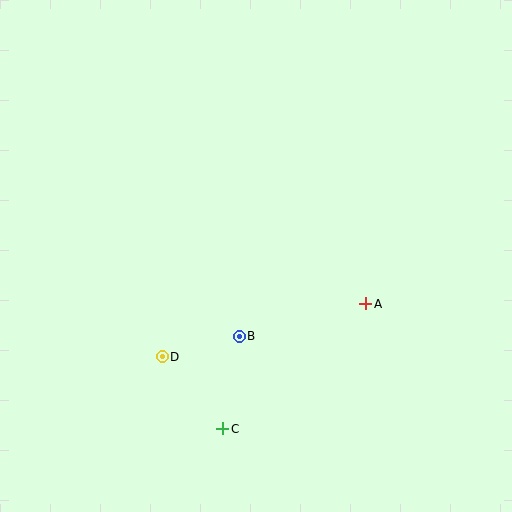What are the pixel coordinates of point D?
Point D is at (162, 357).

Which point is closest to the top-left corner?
Point D is closest to the top-left corner.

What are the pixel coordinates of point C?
Point C is at (223, 429).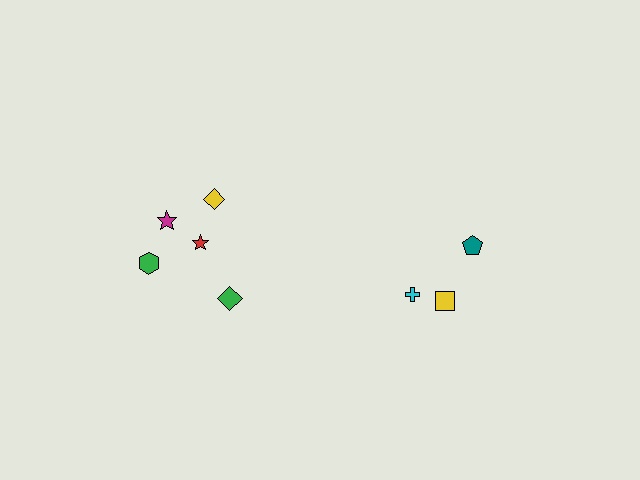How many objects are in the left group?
There are 5 objects.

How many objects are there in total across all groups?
There are 8 objects.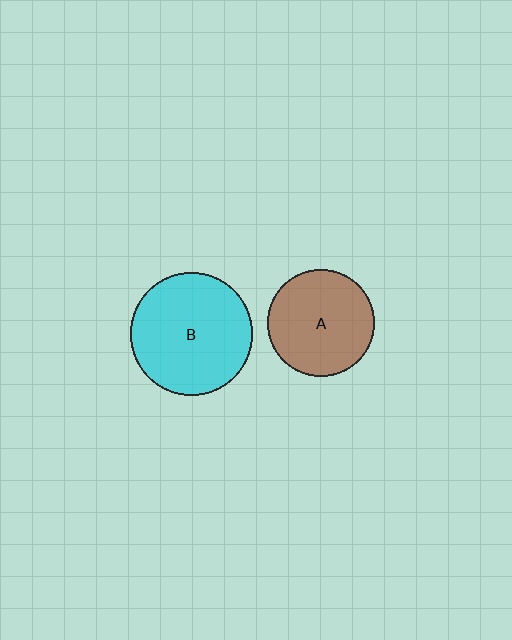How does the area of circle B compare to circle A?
Approximately 1.3 times.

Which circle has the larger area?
Circle B (cyan).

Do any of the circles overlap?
No, none of the circles overlap.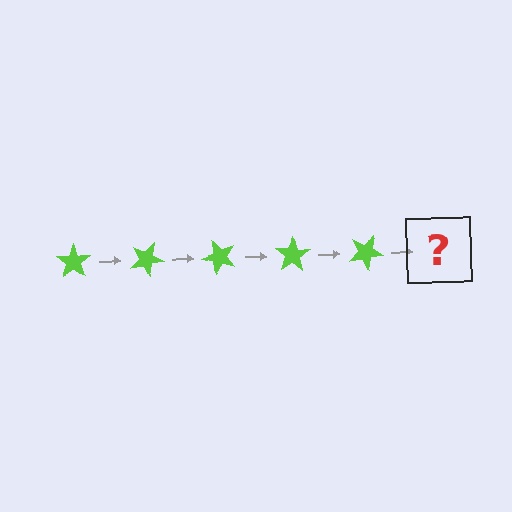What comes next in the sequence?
The next element should be a lime star rotated 125 degrees.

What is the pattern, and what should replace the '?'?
The pattern is that the star rotates 25 degrees each step. The '?' should be a lime star rotated 125 degrees.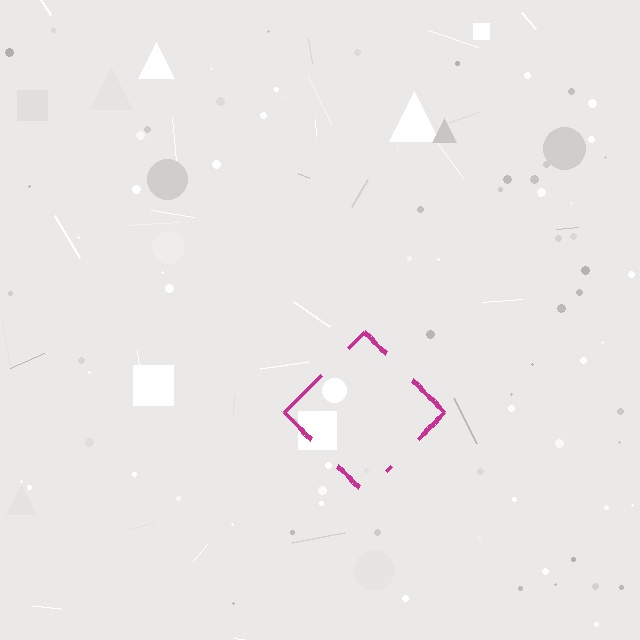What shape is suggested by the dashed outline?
The dashed outline suggests a diamond.